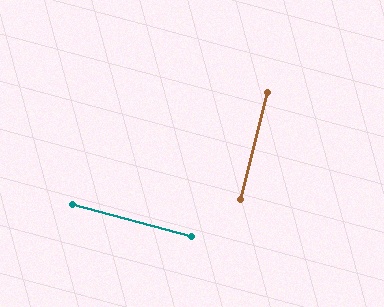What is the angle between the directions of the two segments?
Approximately 89 degrees.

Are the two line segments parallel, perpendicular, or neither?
Perpendicular — they meet at approximately 89°.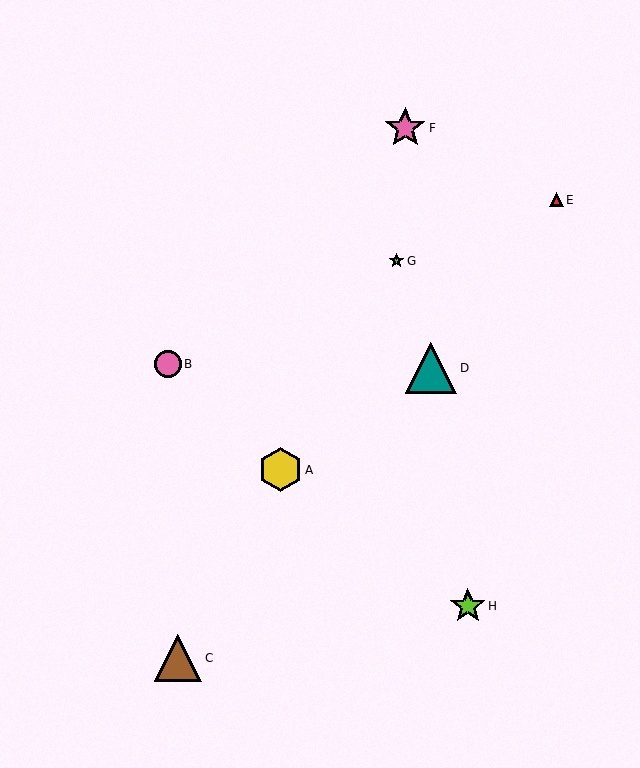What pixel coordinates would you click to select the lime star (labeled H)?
Click at (468, 606) to select the lime star H.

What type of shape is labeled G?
Shape G is a lime star.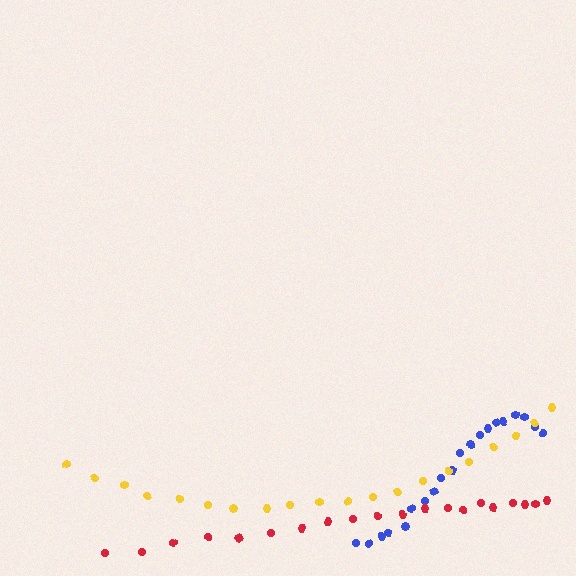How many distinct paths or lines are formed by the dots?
There are 3 distinct paths.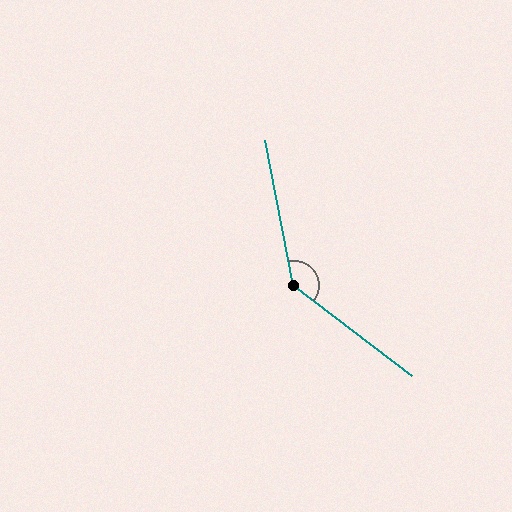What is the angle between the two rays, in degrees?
Approximately 139 degrees.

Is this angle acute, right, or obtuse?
It is obtuse.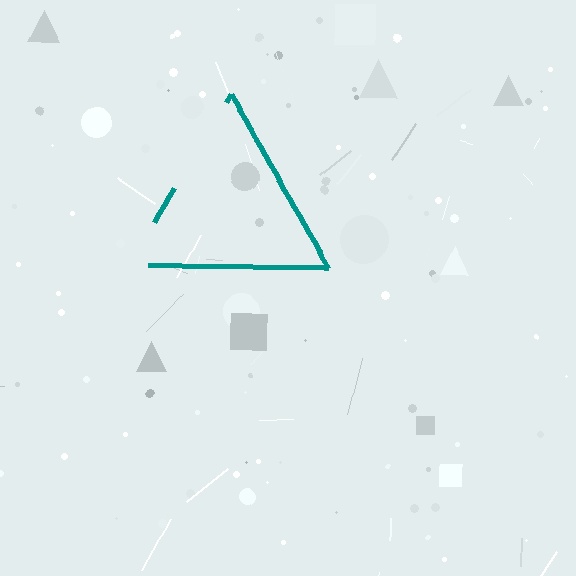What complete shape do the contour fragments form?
The contour fragments form a triangle.